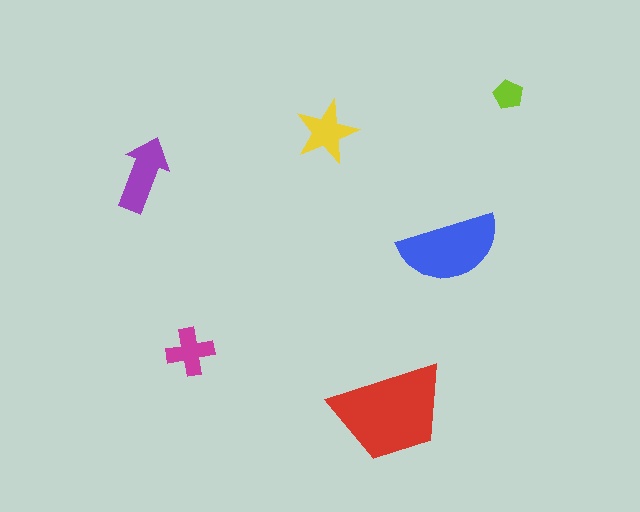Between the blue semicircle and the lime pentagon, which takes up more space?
The blue semicircle.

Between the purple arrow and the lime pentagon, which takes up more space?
The purple arrow.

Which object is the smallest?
The lime pentagon.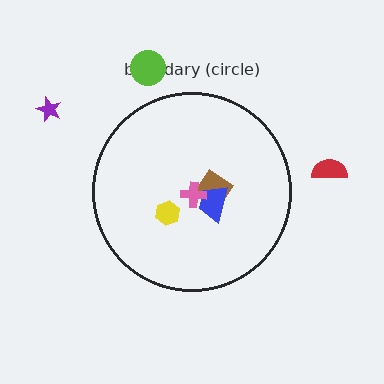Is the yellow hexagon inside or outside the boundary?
Inside.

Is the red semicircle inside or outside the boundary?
Outside.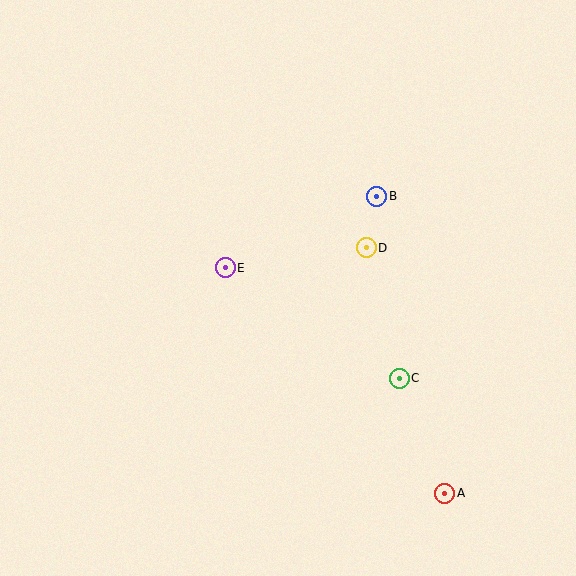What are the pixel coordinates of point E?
Point E is at (225, 268).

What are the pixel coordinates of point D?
Point D is at (366, 248).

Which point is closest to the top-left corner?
Point E is closest to the top-left corner.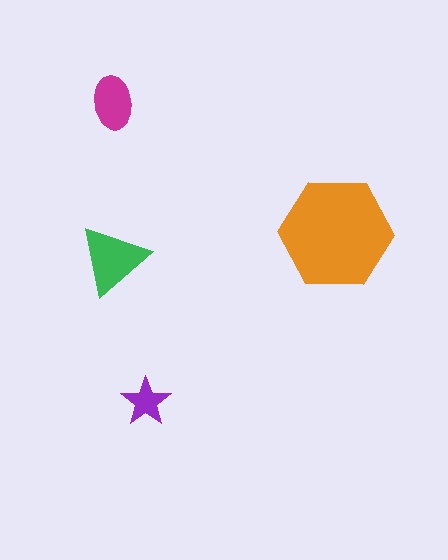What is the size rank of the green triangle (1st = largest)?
2nd.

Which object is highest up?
The magenta ellipse is topmost.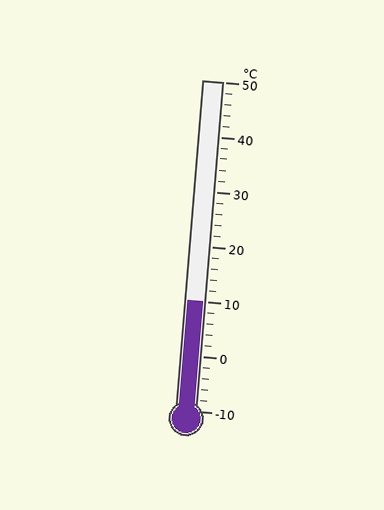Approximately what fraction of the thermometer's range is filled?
The thermometer is filled to approximately 35% of its range.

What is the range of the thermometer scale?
The thermometer scale ranges from -10°C to 50°C.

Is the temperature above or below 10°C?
The temperature is at 10°C.